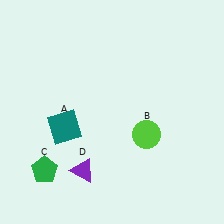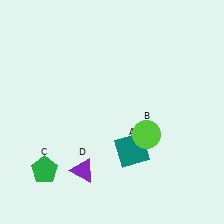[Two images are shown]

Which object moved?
The teal square (A) moved right.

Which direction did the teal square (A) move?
The teal square (A) moved right.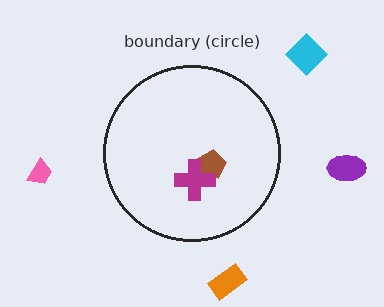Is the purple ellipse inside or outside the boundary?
Outside.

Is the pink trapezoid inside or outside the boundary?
Outside.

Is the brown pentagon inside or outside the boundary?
Inside.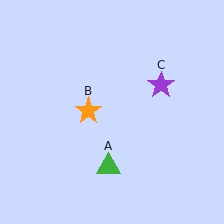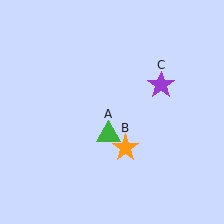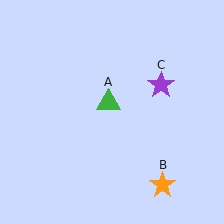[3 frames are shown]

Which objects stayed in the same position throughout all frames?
Purple star (object C) remained stationary.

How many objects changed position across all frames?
2 objects changed position: green triangle (object A), orange star (object B).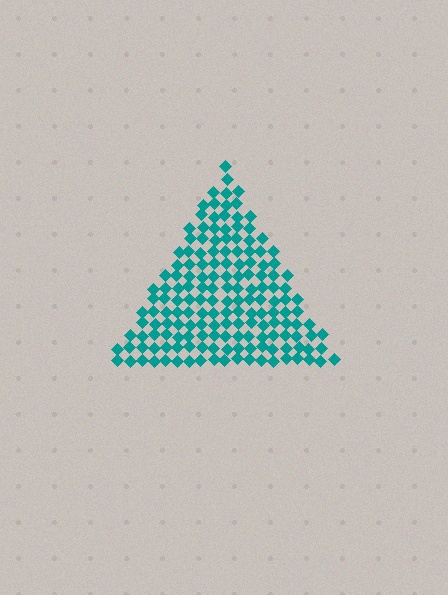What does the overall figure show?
The overall figure shows a triangle.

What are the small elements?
The small elements are diamonds.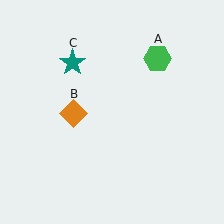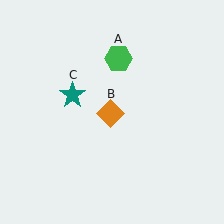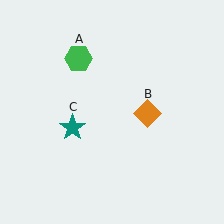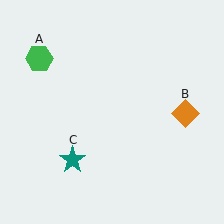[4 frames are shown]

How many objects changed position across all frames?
3 objects changed position: green hexagon (object A), orange diamond (object B), teal star (object C).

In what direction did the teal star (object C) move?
The teal star (object C) moved down.